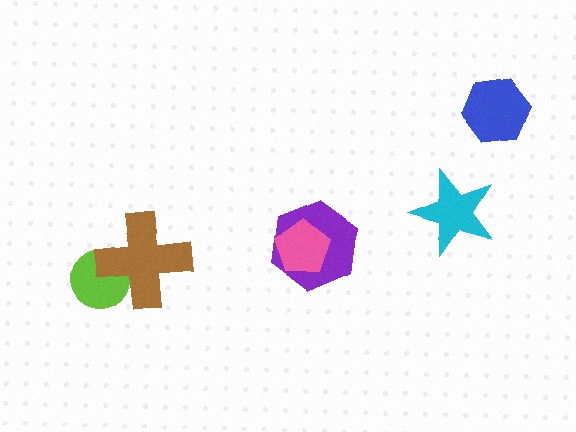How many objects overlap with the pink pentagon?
1 object overlaps with the pink pentagon.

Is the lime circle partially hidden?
Yes, it is partially covered by another shape.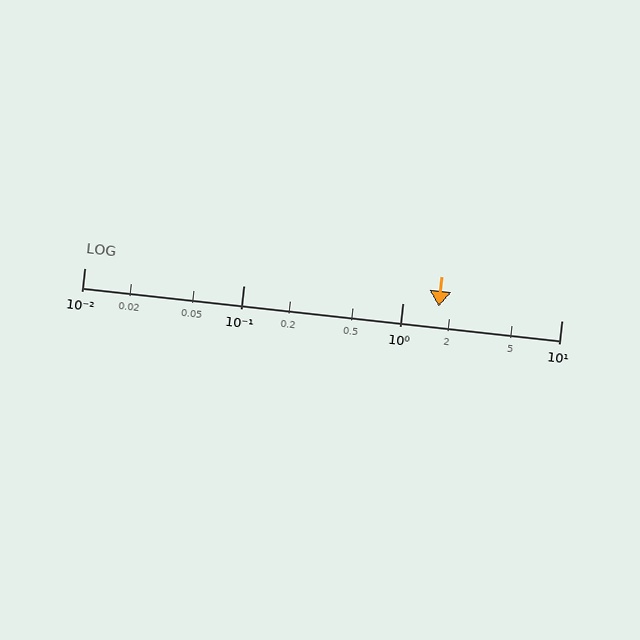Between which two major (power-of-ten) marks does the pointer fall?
The pointer is between 1 and 10.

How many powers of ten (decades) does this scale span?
The scale spans 3 decades, from 0.01 to 10.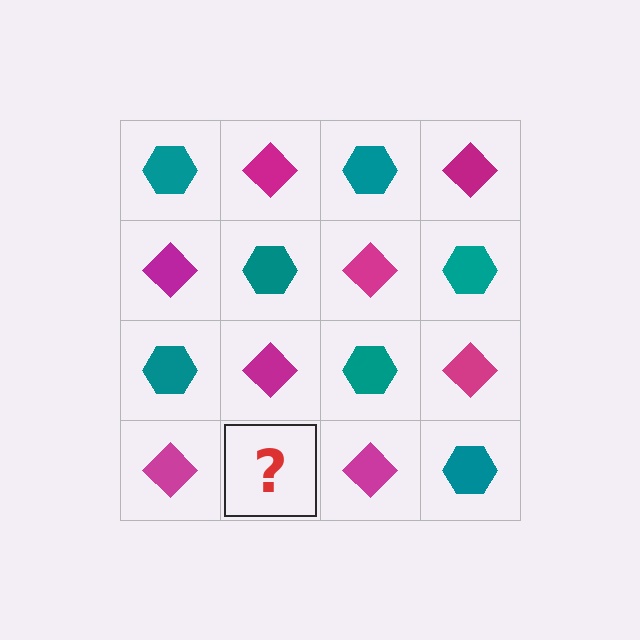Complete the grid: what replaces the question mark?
The question mark should be replaced with a teal hexagon.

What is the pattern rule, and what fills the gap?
The rule is that it alternates teal hexagon and magenta diamond in a checkerboard pattern. The gap should be filled with a teal hexagon.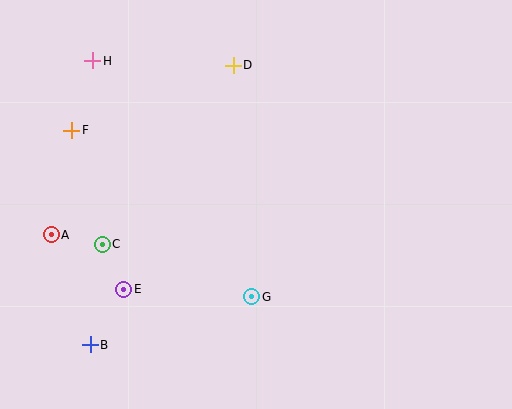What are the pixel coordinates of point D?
Point D is at (233, 65).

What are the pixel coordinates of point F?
Point F is at (72, 130).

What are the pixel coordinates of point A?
Point A is at (51, 235).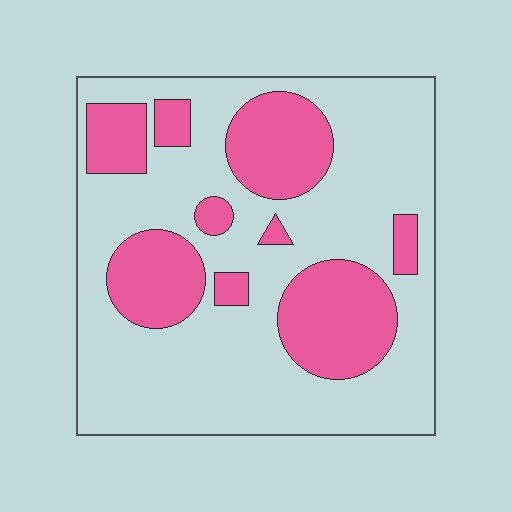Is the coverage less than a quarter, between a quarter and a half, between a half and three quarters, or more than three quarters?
Between a quarter and a half.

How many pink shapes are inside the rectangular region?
9.